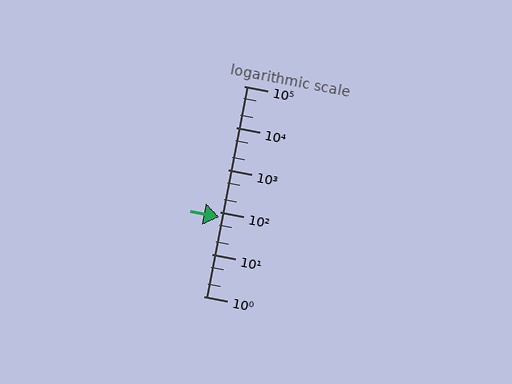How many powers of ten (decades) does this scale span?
The scale spans 5 decades, from 1 to 100000.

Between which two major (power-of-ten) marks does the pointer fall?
The pointer is between 10 and 100.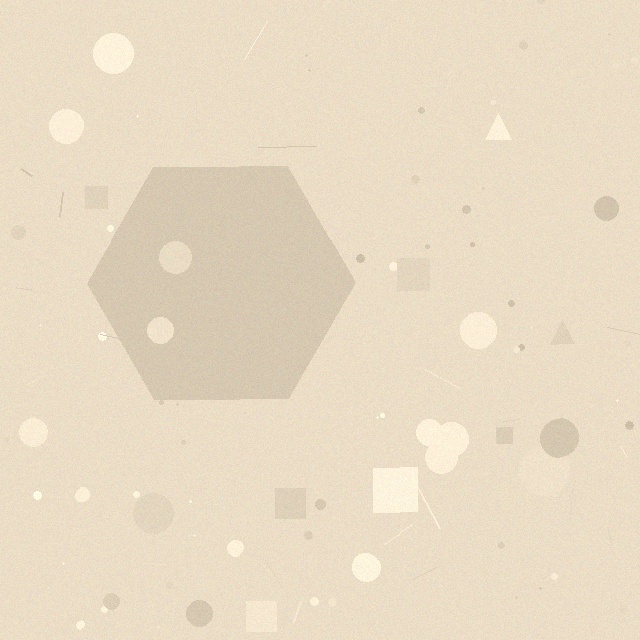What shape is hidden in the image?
A hexagon is hidden in the image.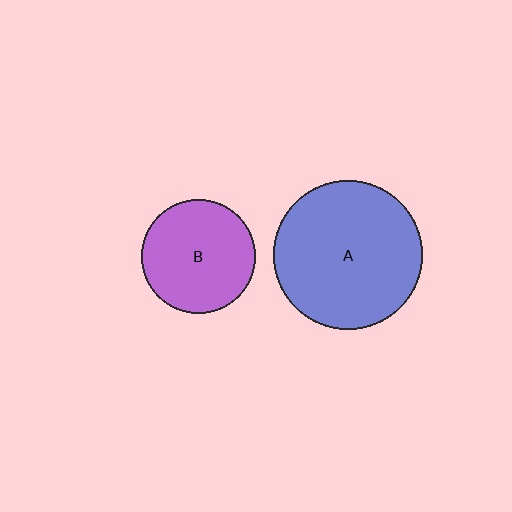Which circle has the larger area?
Circle A (blue).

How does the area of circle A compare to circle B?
Approximately 1.7 times.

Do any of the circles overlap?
No, none of the circles overlap.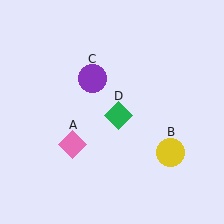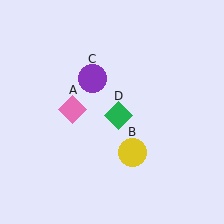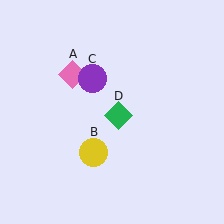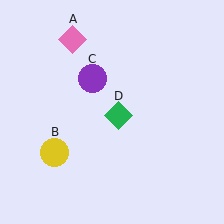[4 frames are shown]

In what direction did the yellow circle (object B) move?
The yellow circle (object B) moved left.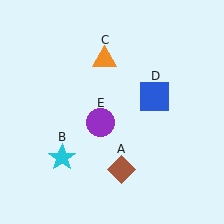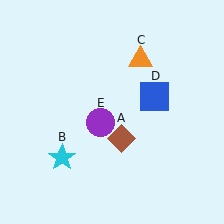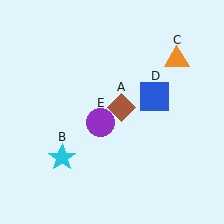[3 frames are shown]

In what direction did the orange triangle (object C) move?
The orange triangle (object C) moved right.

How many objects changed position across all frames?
2 objects changed position: brown diamond (object A), orange triangle (object C).